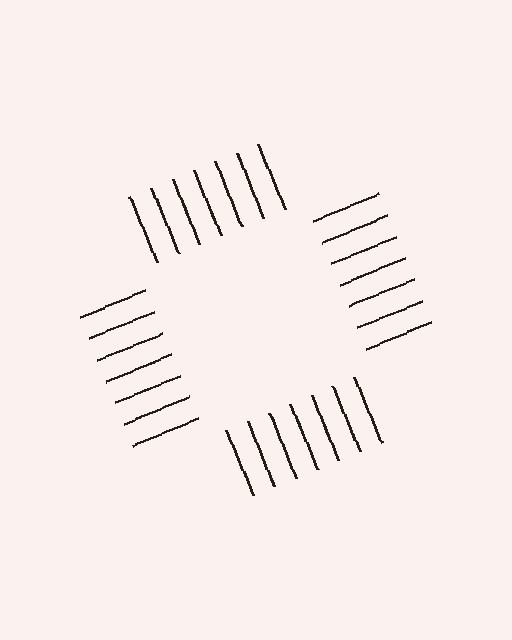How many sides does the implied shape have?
4 sides — the line-ends trace a square.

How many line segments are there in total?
28 — 7 along each of the 4 edges.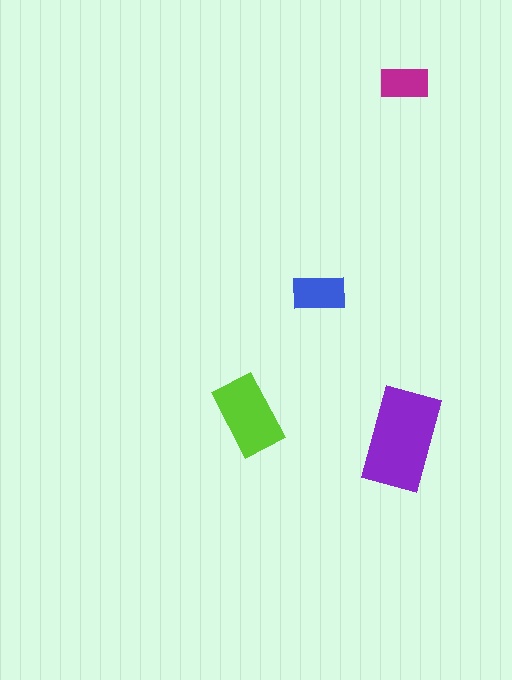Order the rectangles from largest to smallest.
the purple one, the lime one, the blue one, the magenta one.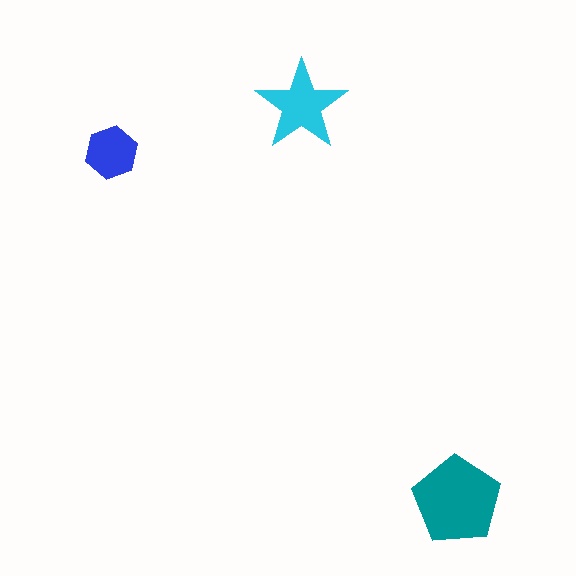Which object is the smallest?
The blue hexagon.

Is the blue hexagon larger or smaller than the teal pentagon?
Smaller.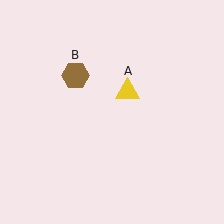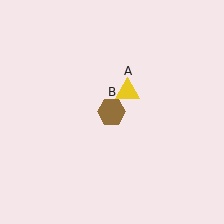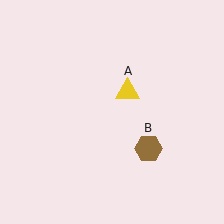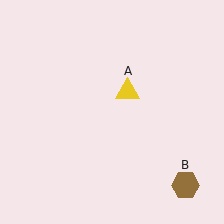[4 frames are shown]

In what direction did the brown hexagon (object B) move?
The brown hexagon (object B) moved down and to the right.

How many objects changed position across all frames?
1 object changed position: brown hexagon (object B).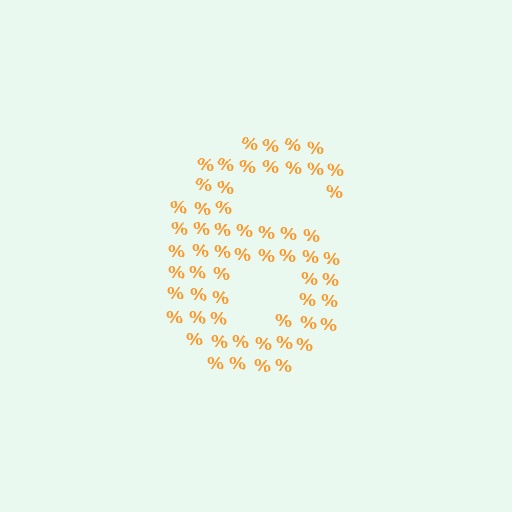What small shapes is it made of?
It is made of small percent signs.